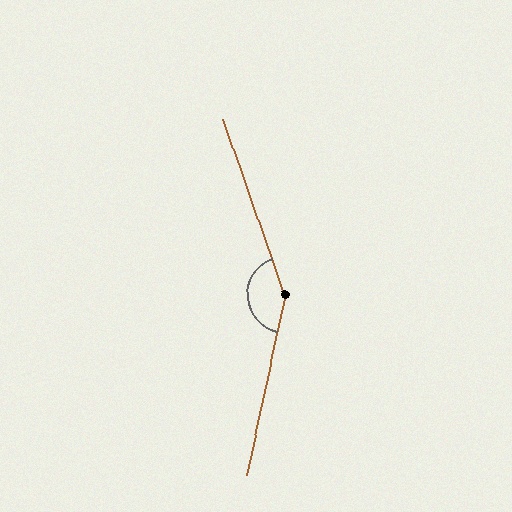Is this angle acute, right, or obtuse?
It is obtuse.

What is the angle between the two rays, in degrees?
Approximately 149 degrees.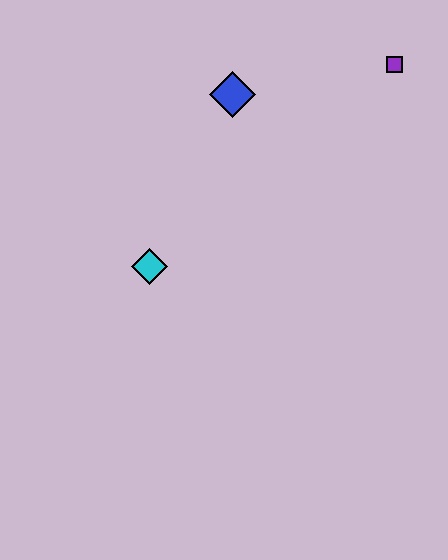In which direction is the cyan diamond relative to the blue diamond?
The cyan diamond is below the blue diamond.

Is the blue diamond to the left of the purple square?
Yes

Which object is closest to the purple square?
The blue diamond is closest to the purple square.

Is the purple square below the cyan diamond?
No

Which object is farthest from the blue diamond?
The cyan diamond is farthest from the blue diamond.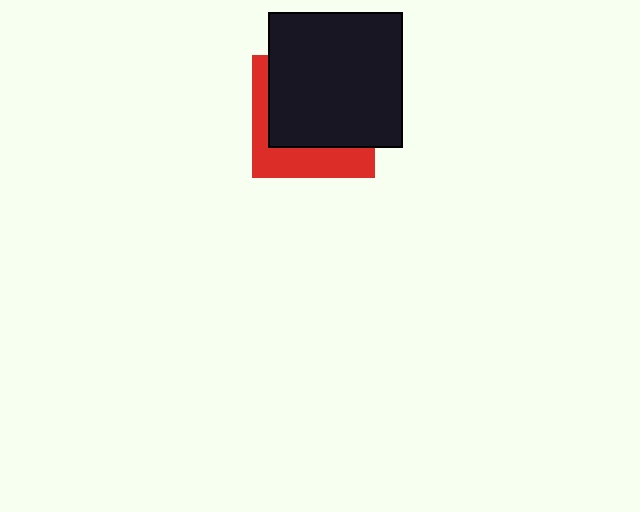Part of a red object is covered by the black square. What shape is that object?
It is a square.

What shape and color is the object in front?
The object in front is a black square.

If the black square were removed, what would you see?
You would see the complete red square.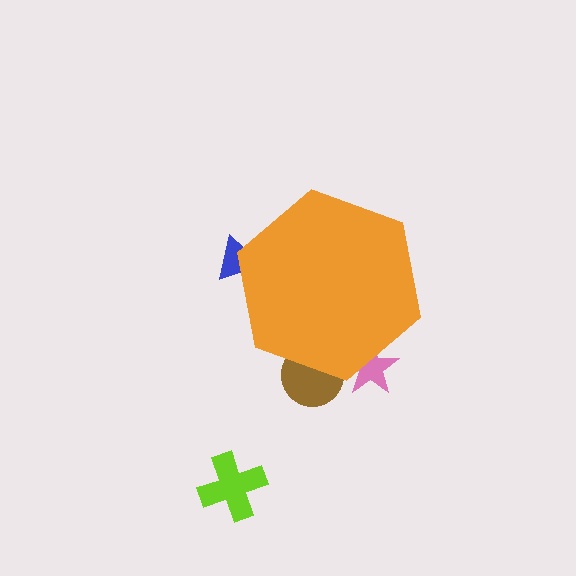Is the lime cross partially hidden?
No, the lime cross is fully visible.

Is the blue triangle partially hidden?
Yes, the blue triangle is partially hidden behind the orange hexagon.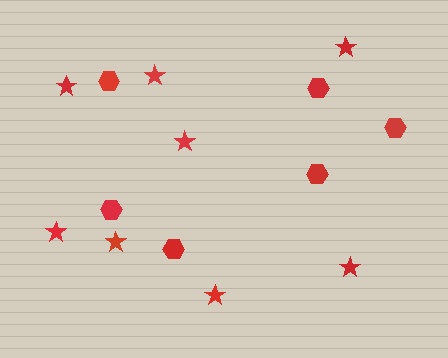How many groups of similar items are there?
There are 2 groups: one group of stars (8) and one group of hexagons (6).